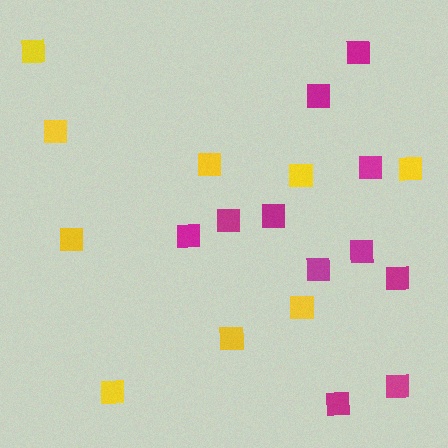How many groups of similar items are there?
There are 2 groups: one group of yellow squares (9) and one group of magenta squares (11).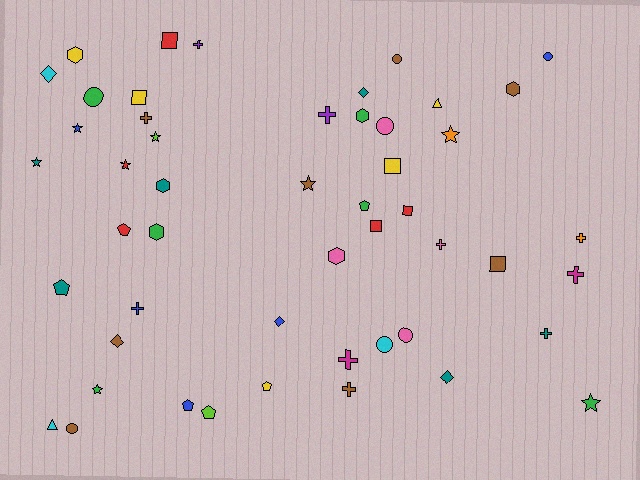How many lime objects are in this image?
There are 2 lime objects.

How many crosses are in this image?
There are 10 crosses.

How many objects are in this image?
There are 50 objects.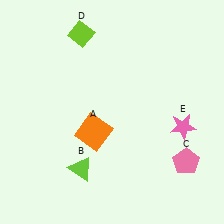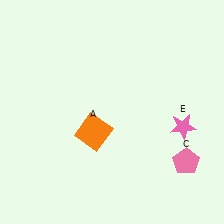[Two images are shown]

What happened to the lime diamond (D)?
The lime diamond (D) was removed in Image 2. It was in the top-left area of Image 1.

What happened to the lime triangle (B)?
The lime triangle (B) was removed in Image 2. It was in the bottom-left area of Image 1.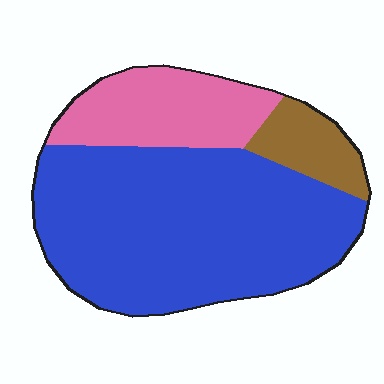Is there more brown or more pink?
Pink.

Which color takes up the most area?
Blue, at roughly 70%.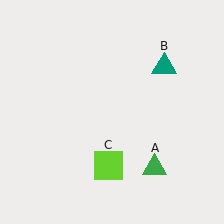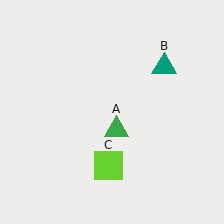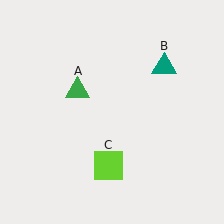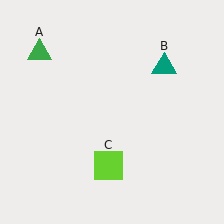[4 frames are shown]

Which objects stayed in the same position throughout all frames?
Teal triangle (object B) and lime square (object C) remained stationary.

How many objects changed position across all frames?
1 object changed position: green triangle (object A).